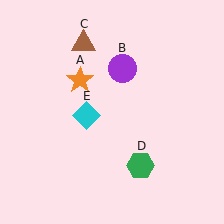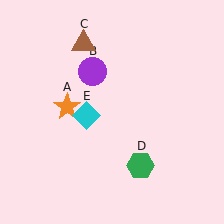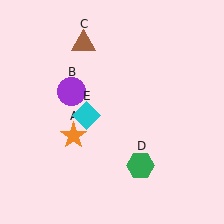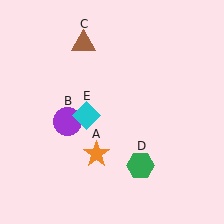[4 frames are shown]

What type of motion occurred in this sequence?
The orange star (object A), purple circle (object B) rotated counterclockwise around the center of the scene.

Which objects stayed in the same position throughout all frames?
Brown triangle (object C) and green hexagon (object D) and cyan diamond (object E) remained stationary.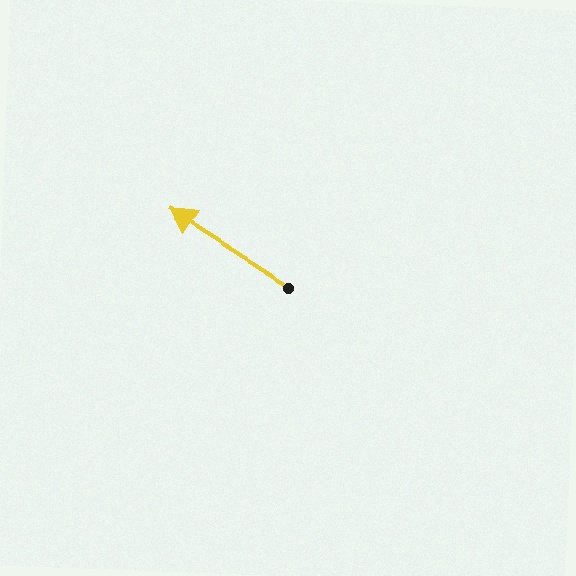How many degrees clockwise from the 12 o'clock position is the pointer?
Approximately 302 degrees.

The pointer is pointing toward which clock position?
Roughly 10 o'clock.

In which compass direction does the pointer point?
Northwest.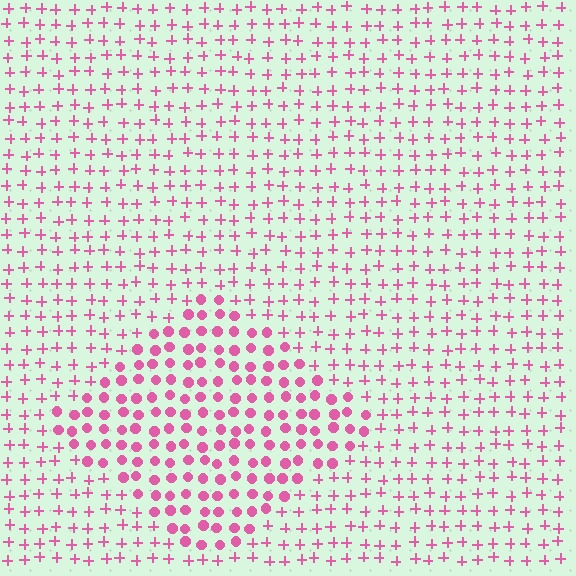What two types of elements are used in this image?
The image uses circles inside the diamond region and plus signs outside it.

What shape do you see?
I see a diamond.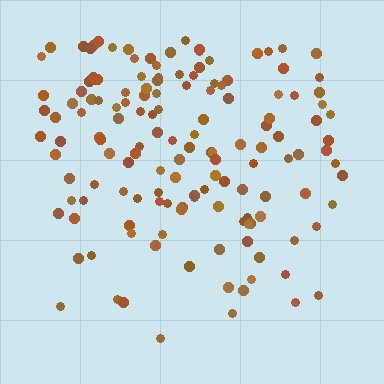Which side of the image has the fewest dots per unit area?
The bottom.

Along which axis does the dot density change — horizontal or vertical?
Vertical.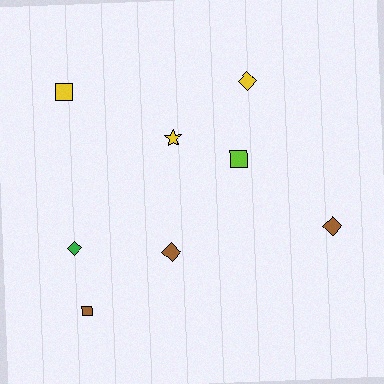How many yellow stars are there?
There is 1 yellow star.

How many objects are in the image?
There are 8 objects.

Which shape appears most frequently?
Diamond, with 4 objects.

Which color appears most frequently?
Brown, with 3 objects.